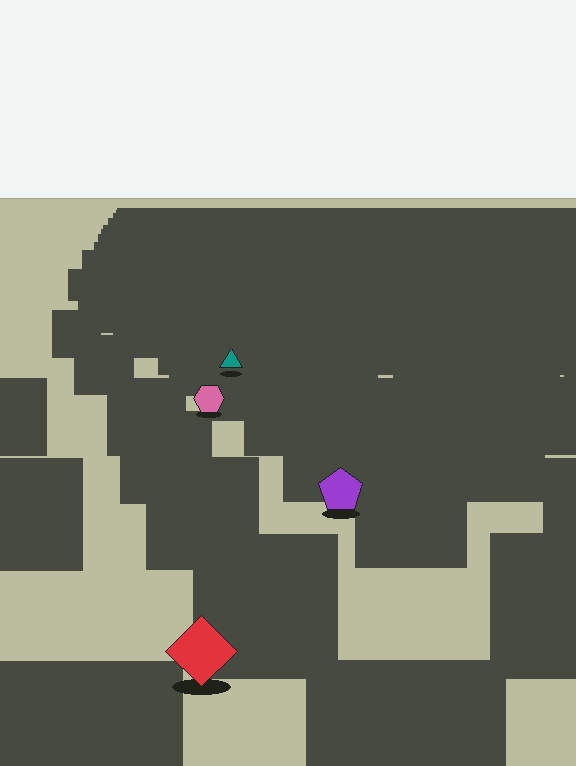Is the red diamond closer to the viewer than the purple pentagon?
Yes. The red diamond is closer — you can tell from the texture gradient: the ground texture is coarser near it.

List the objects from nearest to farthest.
From nearest to farthest: the red diamond, the purple pentagon, the pink hexagon, the teal triangle.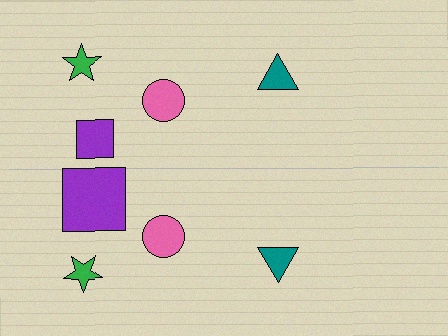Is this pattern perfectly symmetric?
No, the pattern is not perfectly symmetric. The purple square on the bottom side has a different size than its mirror counterpart.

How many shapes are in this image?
There are 8 shapes in this image.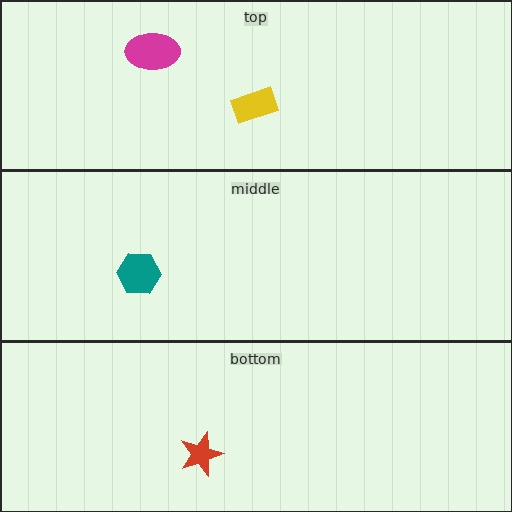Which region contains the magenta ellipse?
The top region.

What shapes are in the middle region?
The teal hexagon.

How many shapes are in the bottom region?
1.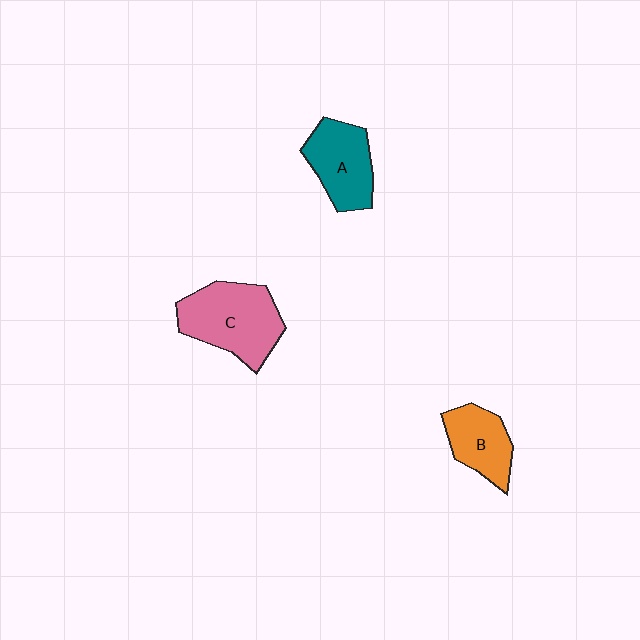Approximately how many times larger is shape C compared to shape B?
Approximately 1.6 times.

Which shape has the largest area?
Shape C (pink).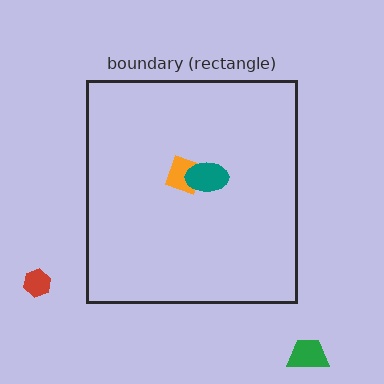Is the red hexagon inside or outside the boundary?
Outside.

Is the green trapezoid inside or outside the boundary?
Outside.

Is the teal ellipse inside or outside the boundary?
Inside.